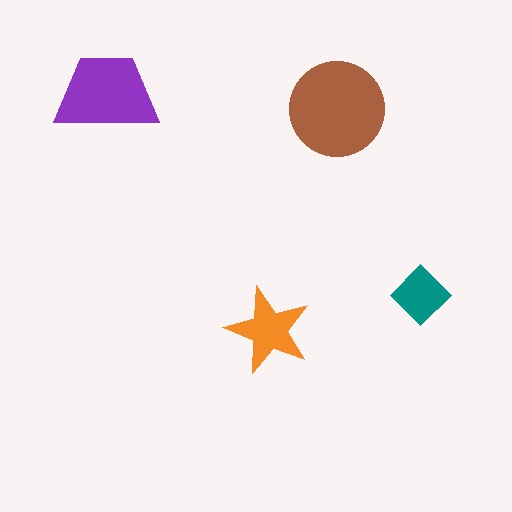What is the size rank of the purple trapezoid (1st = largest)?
2nd.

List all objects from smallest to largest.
The teal diamond, the orange star, the purple trapezoid, the brown circle.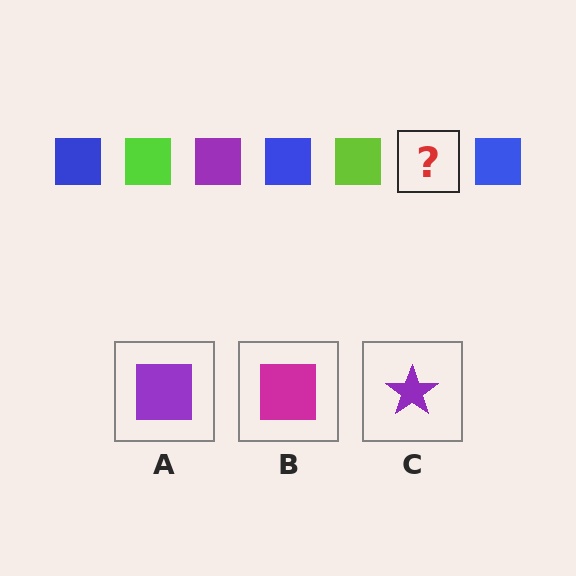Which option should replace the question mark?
Option A.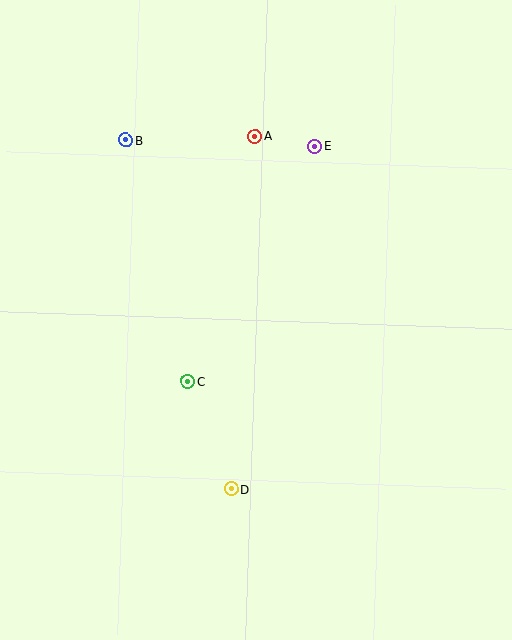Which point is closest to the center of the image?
Point C at (188, 381) is closest to the center.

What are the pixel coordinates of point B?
Point B is at (126, 140).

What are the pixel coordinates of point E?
Point E is at (315, 146).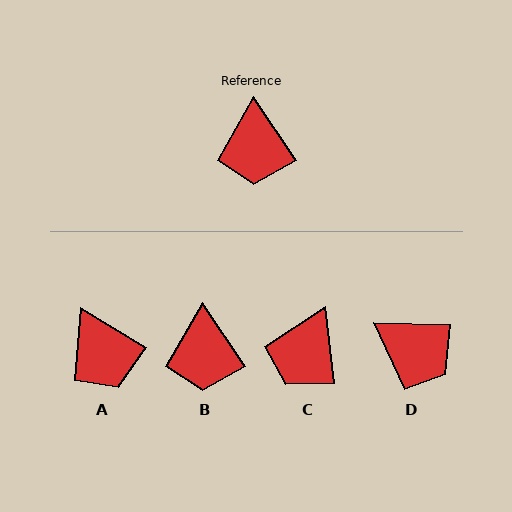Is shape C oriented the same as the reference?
No, it is off by about 28 degrees.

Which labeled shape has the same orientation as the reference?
B.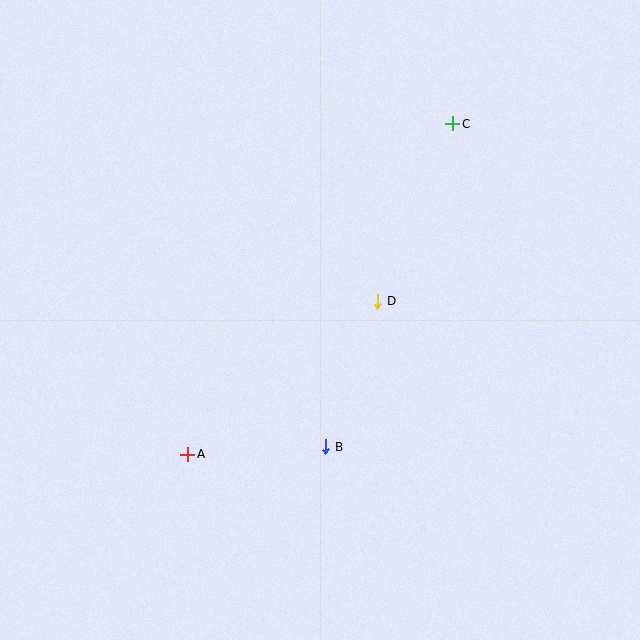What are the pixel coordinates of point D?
Point D is at (378, 301).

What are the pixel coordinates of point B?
Point B is at (326, 447).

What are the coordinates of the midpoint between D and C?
The midpoint between D and C is at (415, 213).